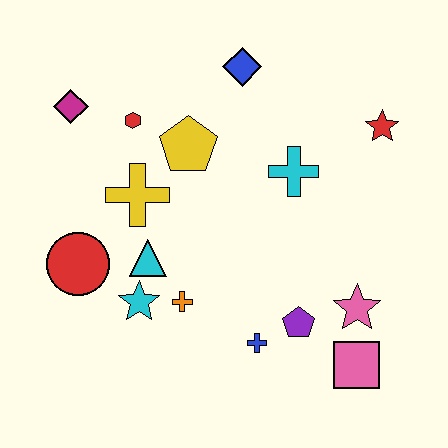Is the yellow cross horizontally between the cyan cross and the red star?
No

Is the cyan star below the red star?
Yes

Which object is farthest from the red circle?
The red star is farthest from the red circle.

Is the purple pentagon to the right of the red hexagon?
Yes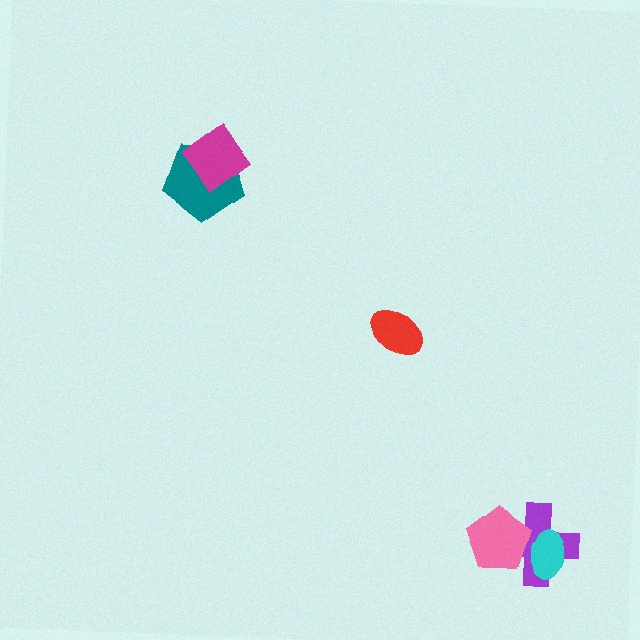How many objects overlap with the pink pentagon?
2 objects overlap with the pink pentagon.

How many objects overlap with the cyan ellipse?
2 objects overlap with the cyan ellipse.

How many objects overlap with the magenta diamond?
1 object overlaps with the magenta diamond.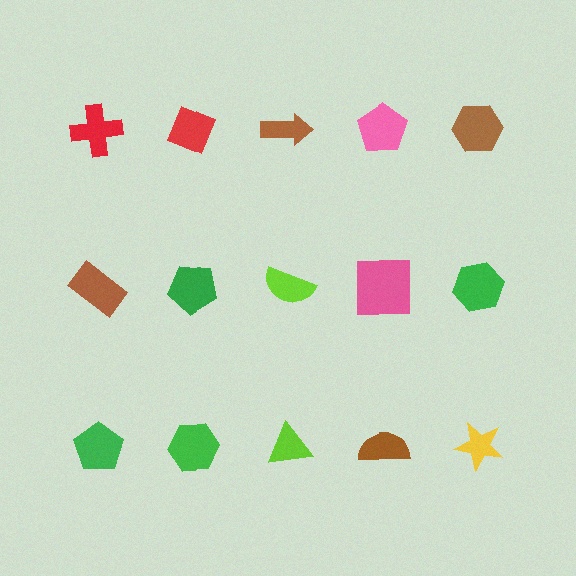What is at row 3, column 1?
A green pentagon.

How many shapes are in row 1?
5 shapes.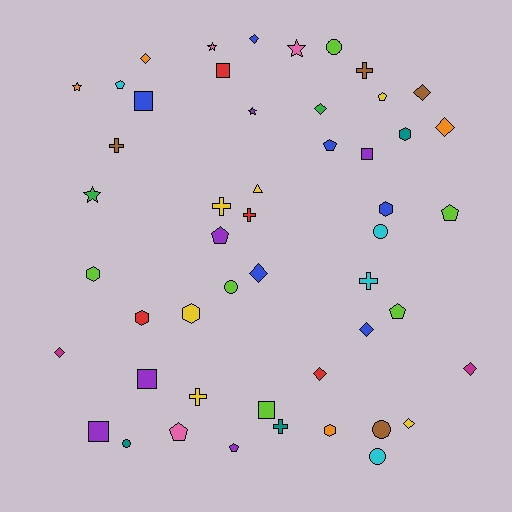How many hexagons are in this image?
There are 6 hexagons.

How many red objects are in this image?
There are 4 red objects.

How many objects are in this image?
There are 50 objects.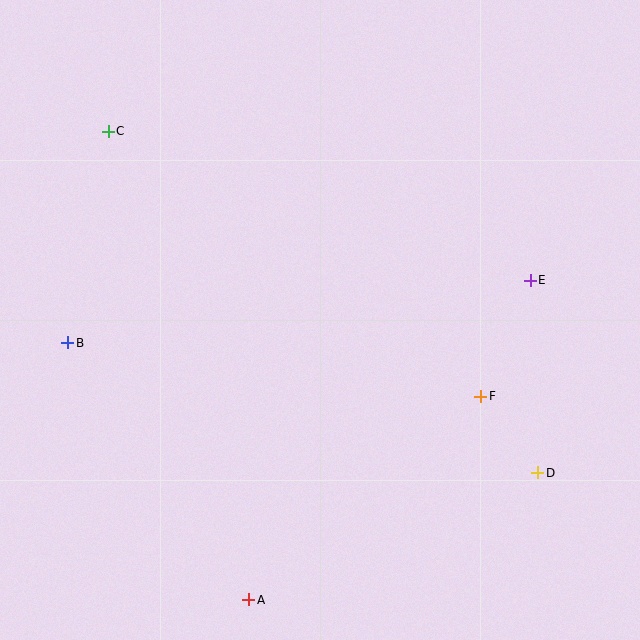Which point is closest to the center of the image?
Point F at (481, 396) is closest to the center.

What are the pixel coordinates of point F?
Point F is at (481, 396).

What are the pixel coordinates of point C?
Point C is at (108, 131).